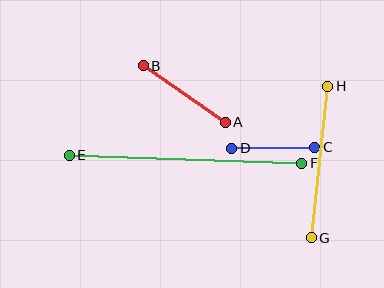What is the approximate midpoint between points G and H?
The midpoint is at approximately (319, 162) pixels.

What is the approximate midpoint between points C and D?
The midpoint is at approximately (273, 148) pixels.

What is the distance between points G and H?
The distance is approximately 153 pixels.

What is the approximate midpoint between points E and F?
The midpoint is at approximately (186, 159) pixels.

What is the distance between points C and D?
The distance is approximately 83 pixels.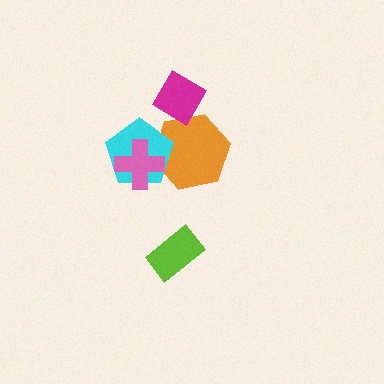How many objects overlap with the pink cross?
2 objects overlap with the pink cross.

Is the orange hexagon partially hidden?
Yes, it is partially covered by another shape.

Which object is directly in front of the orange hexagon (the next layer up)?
The cyan pentagon is directly in front of the orange hexagon.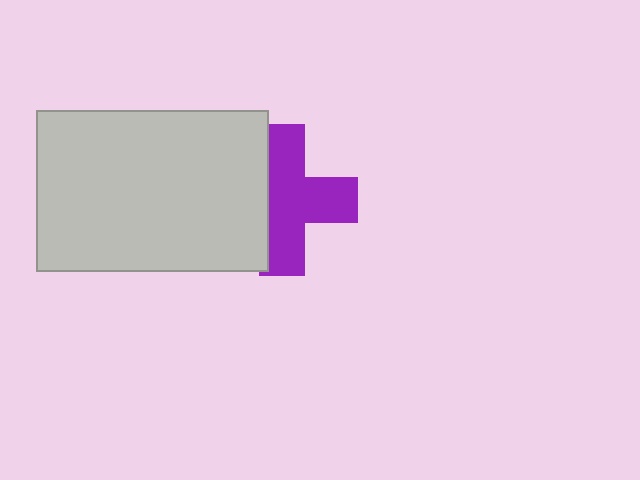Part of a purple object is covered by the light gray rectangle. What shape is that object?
It is a cross.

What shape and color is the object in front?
The object in front is a light gray rectangle.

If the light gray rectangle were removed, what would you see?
You would see the complete purple cross.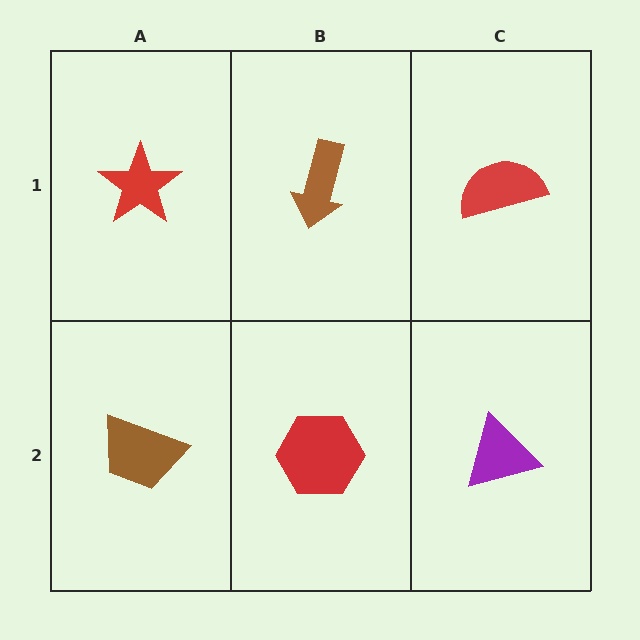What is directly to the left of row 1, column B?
A red star.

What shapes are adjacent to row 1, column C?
A purple triangle (row 2, column C), a brown arrow (row 1, column B).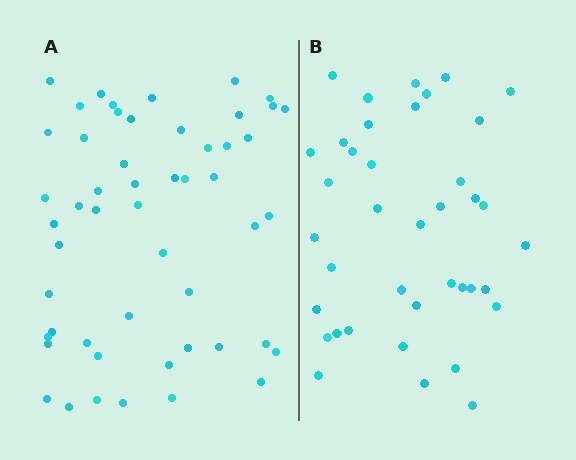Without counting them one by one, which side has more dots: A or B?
Region A (the left region) has more dots.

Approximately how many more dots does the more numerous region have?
Region A has approximately 15 more dots than region B.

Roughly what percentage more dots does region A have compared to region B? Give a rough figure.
About 35% more.